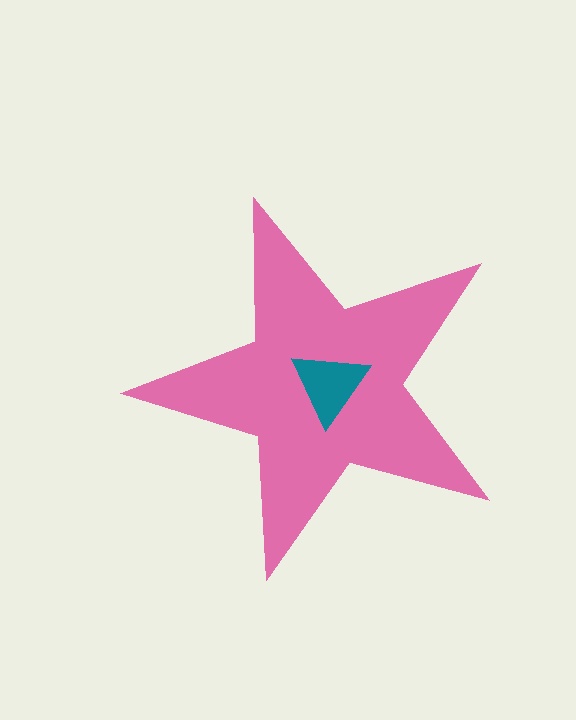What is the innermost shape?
The teal triangle.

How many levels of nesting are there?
2.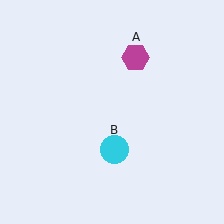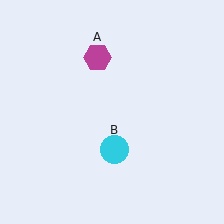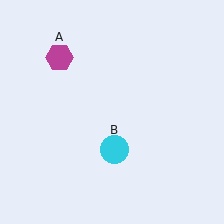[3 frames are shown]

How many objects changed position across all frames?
1 object changed position: magenta hexagon (object A).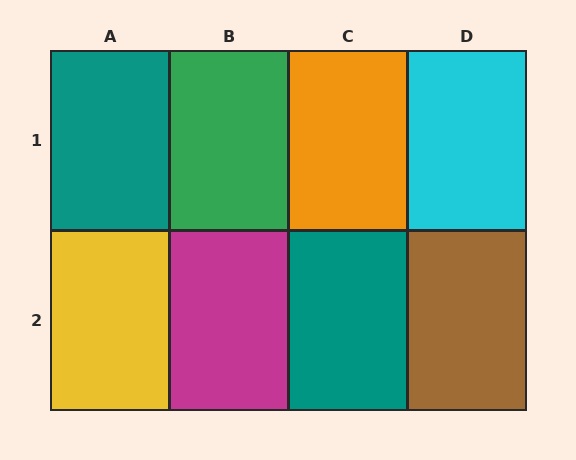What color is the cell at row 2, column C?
Teal.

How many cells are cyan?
1 cell is cyan.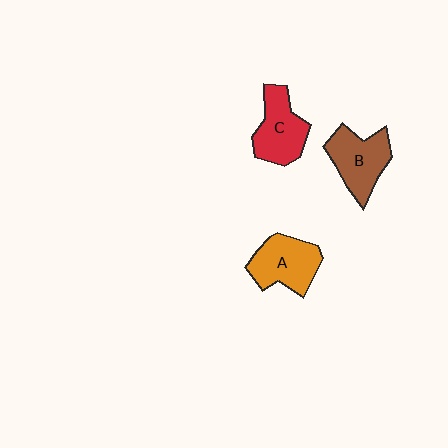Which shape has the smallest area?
Shape C (red).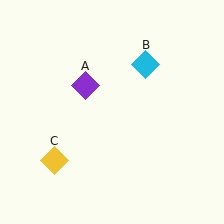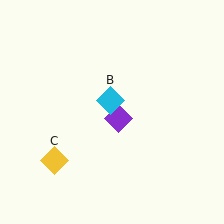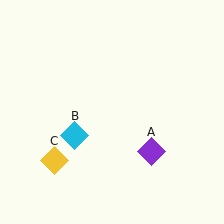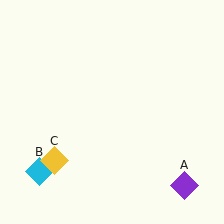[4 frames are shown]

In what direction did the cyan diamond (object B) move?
The cyan diamond (object B) moved down and to the left.